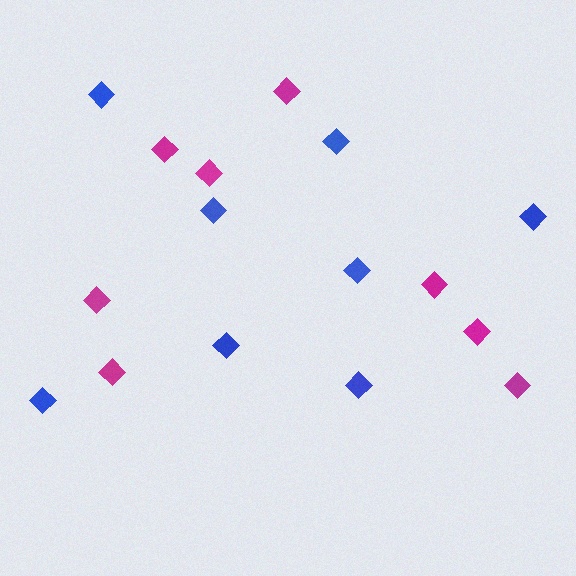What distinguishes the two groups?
There are 2 groups: one group of blue diamonds (8) and one group of magenta diamonds (8).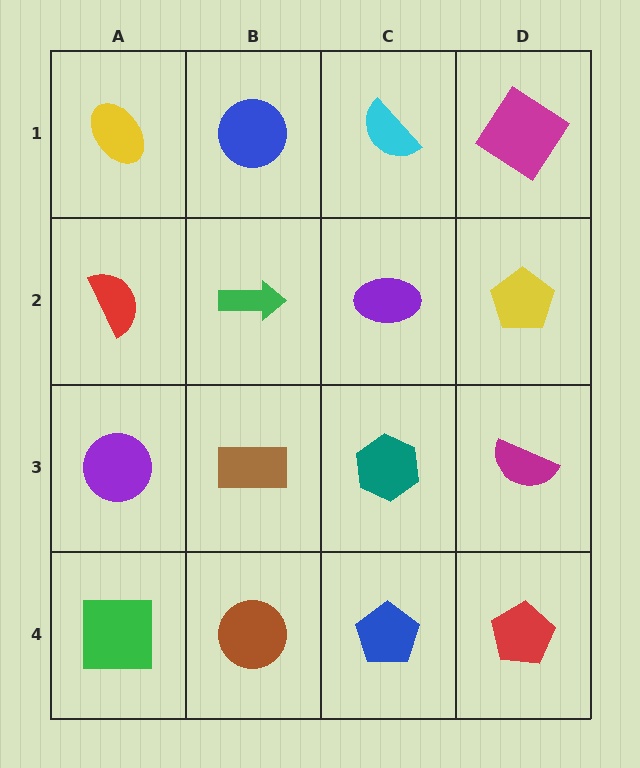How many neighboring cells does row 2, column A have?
3.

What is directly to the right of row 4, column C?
A red pentagon.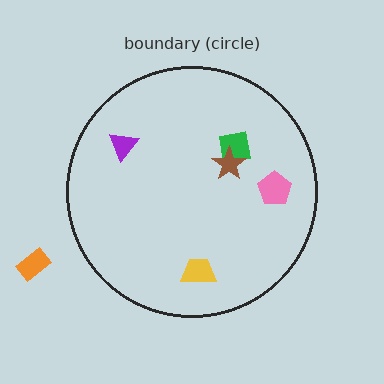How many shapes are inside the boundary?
5 inside, 1 outside.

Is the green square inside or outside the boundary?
Inside.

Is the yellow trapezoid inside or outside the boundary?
Inside.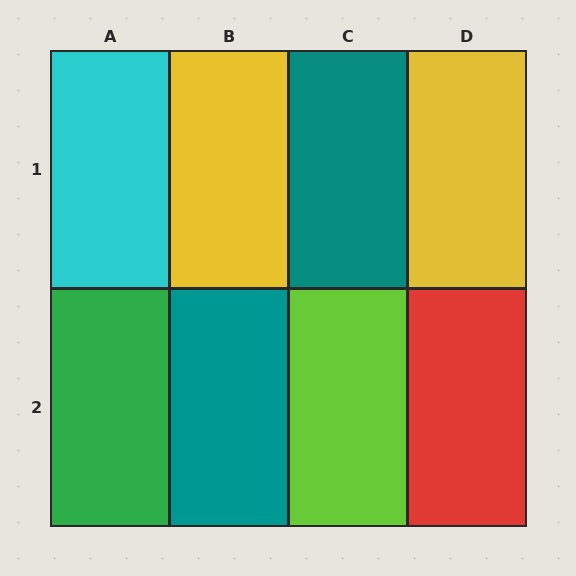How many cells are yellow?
2 cells are yellow.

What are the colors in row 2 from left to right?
Green, teal, lime, red.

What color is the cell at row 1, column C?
Teal.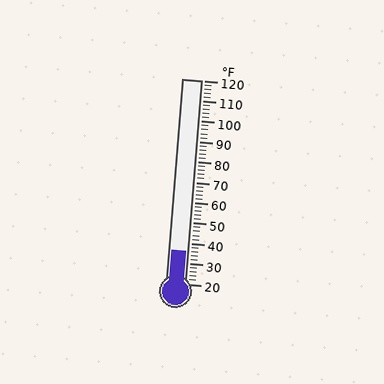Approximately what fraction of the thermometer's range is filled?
The thermometer is filled to approximately 15% of its range.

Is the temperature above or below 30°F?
The temperature is above 30°F.